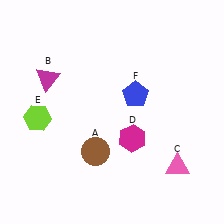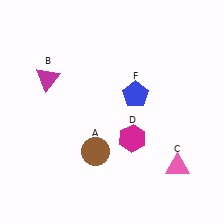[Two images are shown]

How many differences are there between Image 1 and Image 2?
There is 1 difference between the two images.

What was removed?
The lime hexagon (E) was removed in Image 2.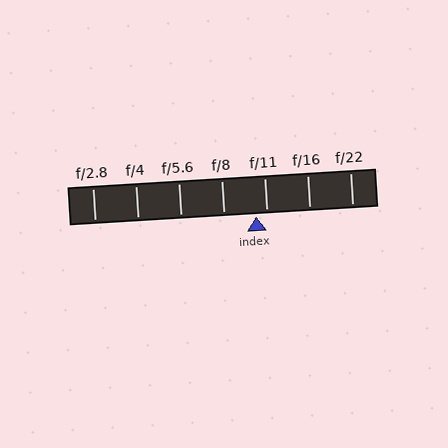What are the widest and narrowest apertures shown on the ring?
The widest aperture shown is f/2.8 and the narrowest is f/22.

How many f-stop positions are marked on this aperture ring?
There are 7 f-stop positions marked.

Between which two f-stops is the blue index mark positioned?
The index mark is between f/8 and f/11.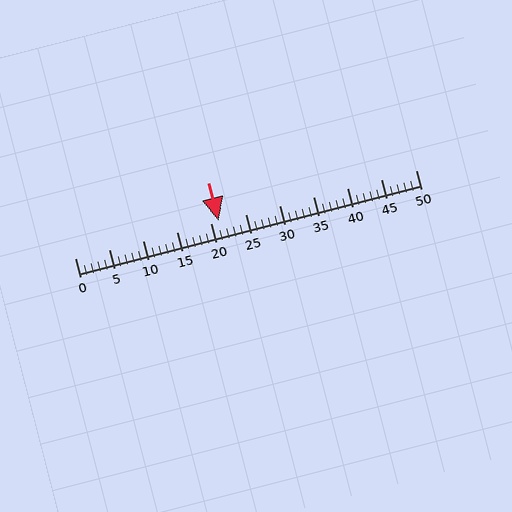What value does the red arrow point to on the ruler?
The red arrow points to approximately 21.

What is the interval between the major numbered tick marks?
The major tick marks are spaced 5 units apart.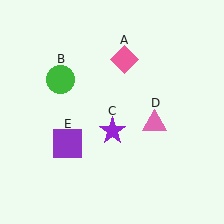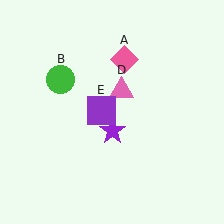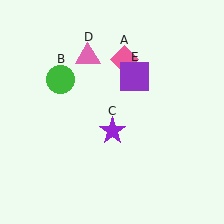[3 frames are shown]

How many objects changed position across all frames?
2 objects changed position: pink triangle (object D), purple square (object E).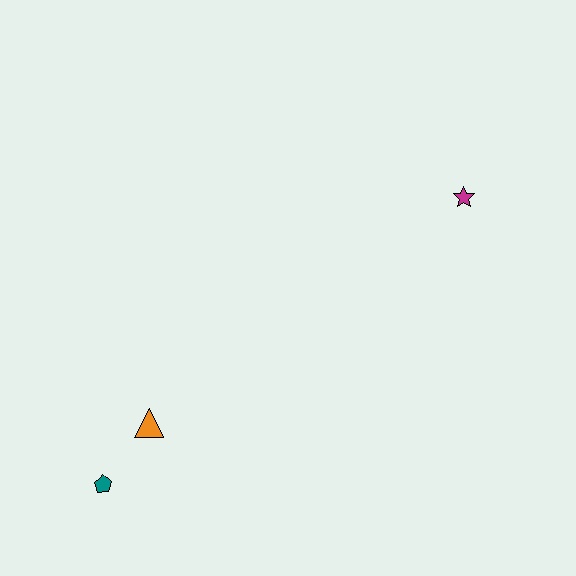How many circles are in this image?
There are no circles.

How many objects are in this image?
There are 3 objects.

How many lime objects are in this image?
There are no lime objects.